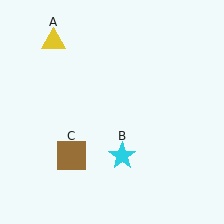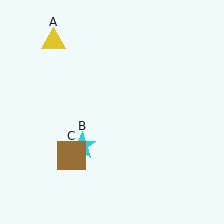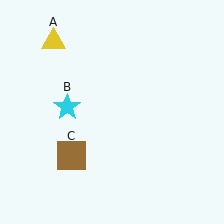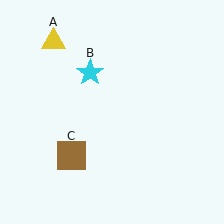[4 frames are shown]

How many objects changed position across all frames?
1 object changed position: cyan star (object B).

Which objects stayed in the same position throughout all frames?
Yellow triangle (object A) and brown square (object C) remained stationary.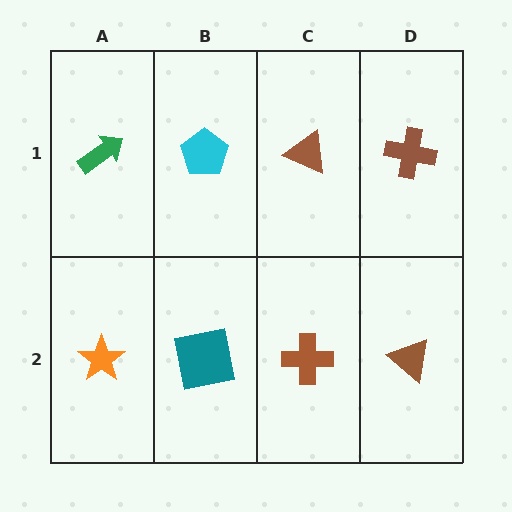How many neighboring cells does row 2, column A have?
2.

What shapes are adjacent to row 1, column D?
A brown triangle (row 2, column D), a brown triangle (row 1, column C).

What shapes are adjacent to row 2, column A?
A green arrow (row 1, column A), a teal square (row 2, column B).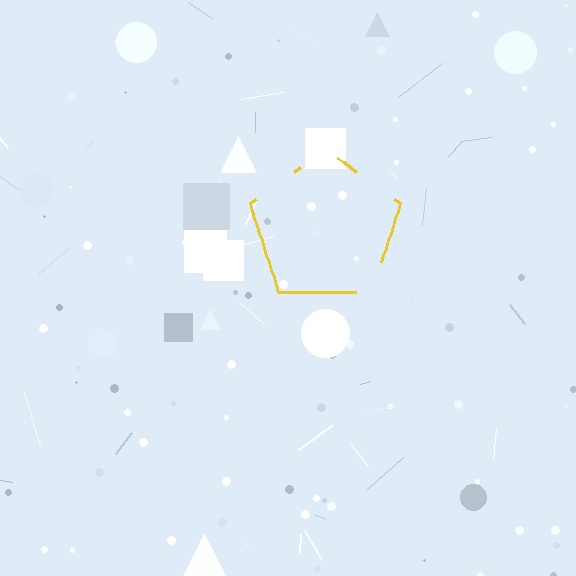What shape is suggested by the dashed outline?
The dashed outline suggests a pentagon.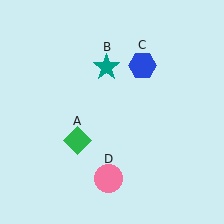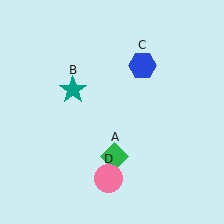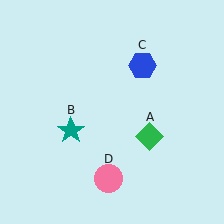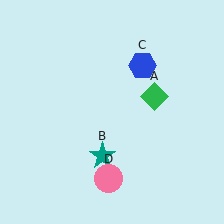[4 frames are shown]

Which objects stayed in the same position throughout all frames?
Blue hexagon (object C) and pink circle (object D) remained stationary.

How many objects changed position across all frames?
2 objects changed position: green diamond (object A), teal star (object B).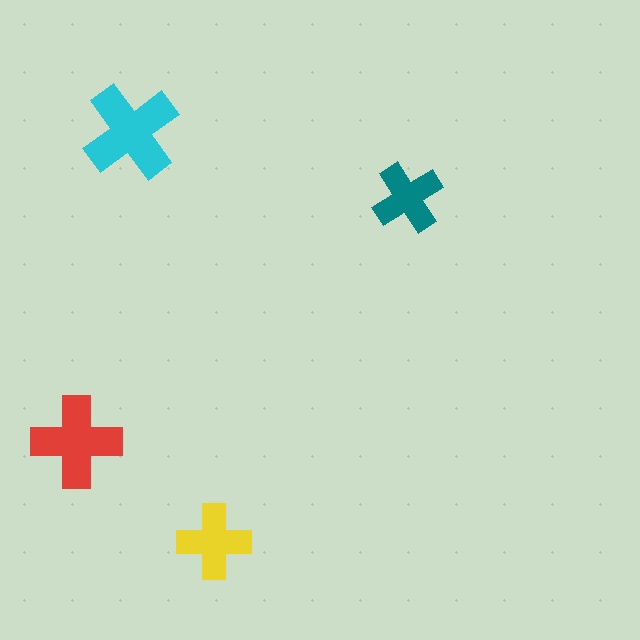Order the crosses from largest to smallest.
the cyan one, the red one, the yellow one, the teal one.